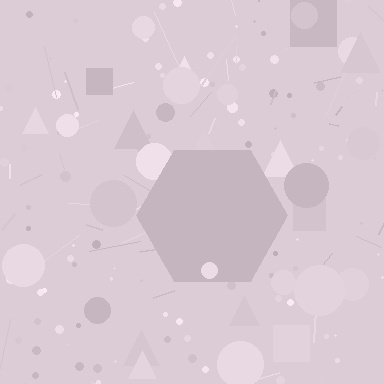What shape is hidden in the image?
A hexagon is hidden in the image.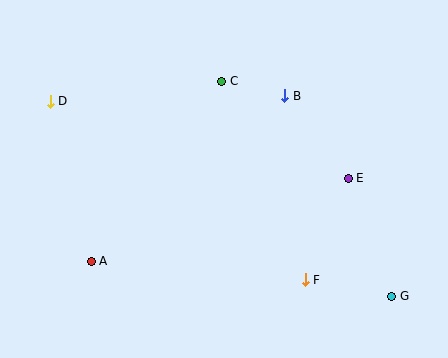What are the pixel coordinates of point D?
Point D is at (50, 101).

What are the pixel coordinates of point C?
Point C is at (222, 81).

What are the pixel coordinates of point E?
Point E is at (348, 178).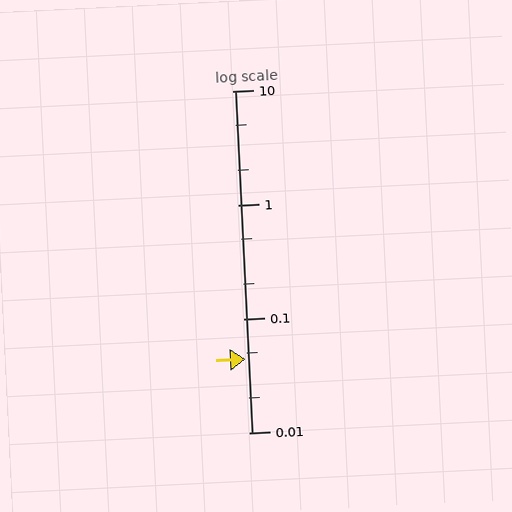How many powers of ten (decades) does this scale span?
The scale spans 3 decades, from 0.01 to 10.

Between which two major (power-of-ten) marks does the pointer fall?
The pointer is between 0.01 and 0.1.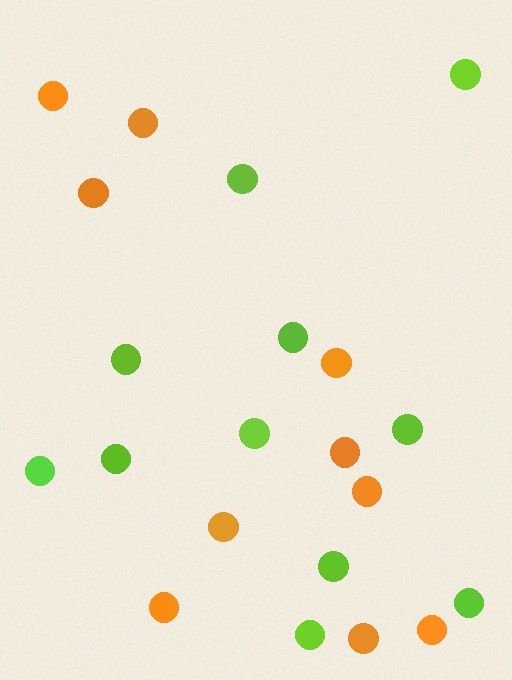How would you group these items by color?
There are 2 groups: one group of orange circles (10) and one group of lime circles (11).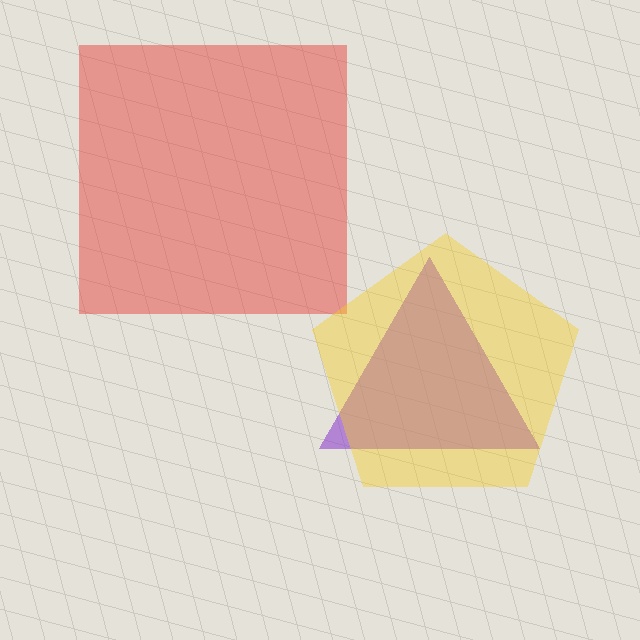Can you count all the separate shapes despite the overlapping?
Yes, there are 3 separate shapes.